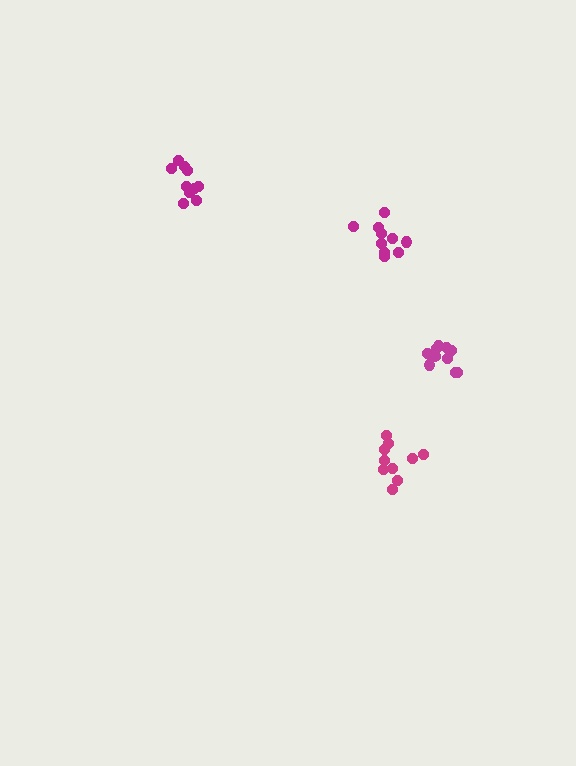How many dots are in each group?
Group 1: 10 dots, Group 2: 10 dots, Group 3: 10 dots, Group 4: 10 dots (40 total).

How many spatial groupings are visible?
There are 4 spatial groupings.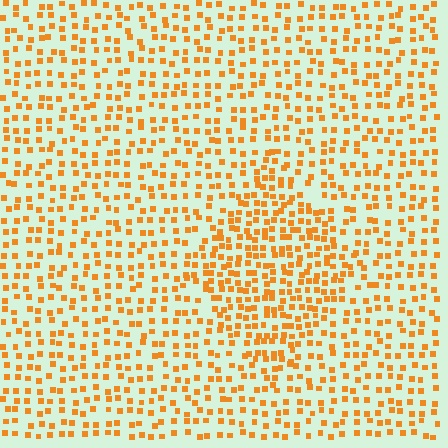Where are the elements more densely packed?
The elements are more densely packed inside the diamond boundary.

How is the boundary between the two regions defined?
The boundary is defined by a change in element density (approximately 1.7x ratio). All elements are the same color, size, and shape.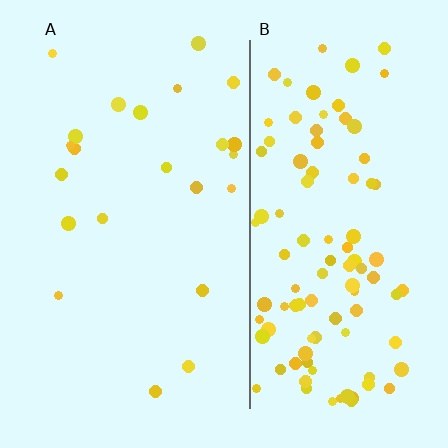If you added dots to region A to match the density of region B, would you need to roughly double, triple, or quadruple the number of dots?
Approximately quadruple.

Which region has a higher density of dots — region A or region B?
B (the right).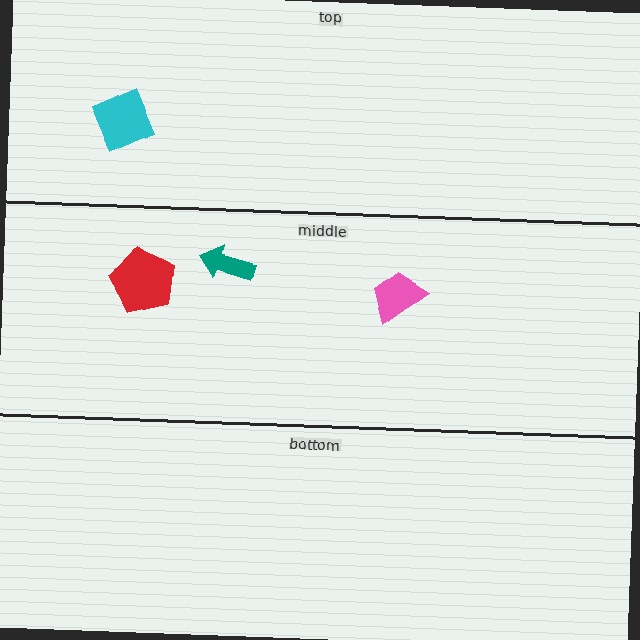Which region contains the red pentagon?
The middle region.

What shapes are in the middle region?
The pink trapezoid, the red pentagon, the teal arrow.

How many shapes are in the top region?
1.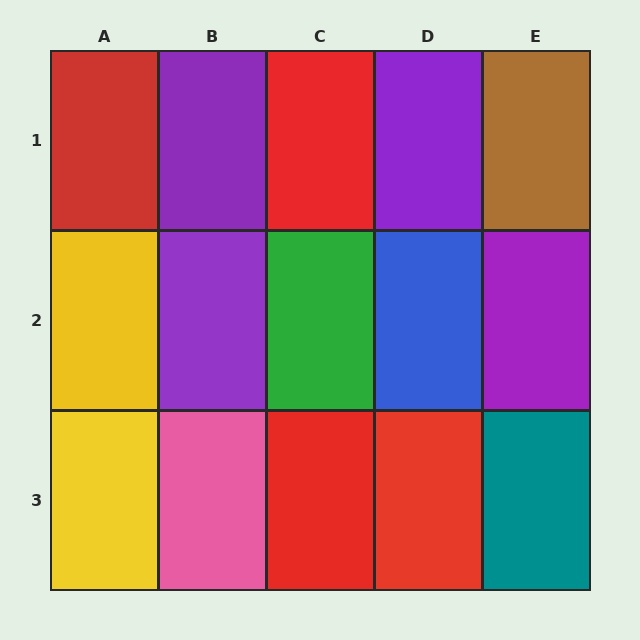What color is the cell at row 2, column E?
Purple.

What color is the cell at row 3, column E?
Teal.